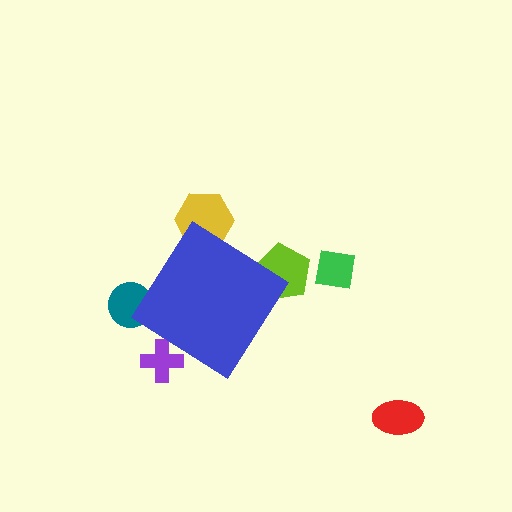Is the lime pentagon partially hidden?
Yes, the lime pentagon is partially hidden behind the blue diamond.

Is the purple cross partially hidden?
Yes, the purple cross is partially hidden behind the blue diamond.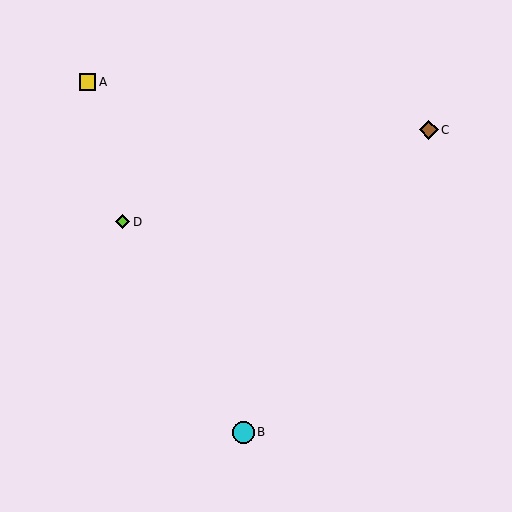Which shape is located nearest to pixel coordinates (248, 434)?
The cyan circle (labeled B) at (244, 432) is nearest to that location.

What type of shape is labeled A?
Shape A is a yellow square.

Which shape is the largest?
The cyan circle (labeled B) is the largest.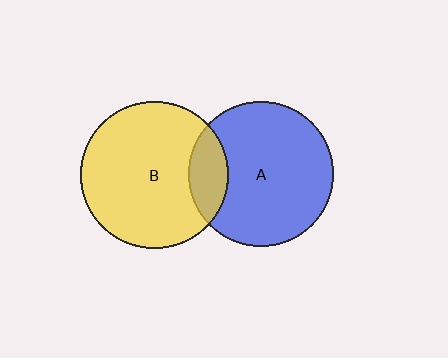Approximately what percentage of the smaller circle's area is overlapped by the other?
Approximately 15%.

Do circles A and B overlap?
Yes.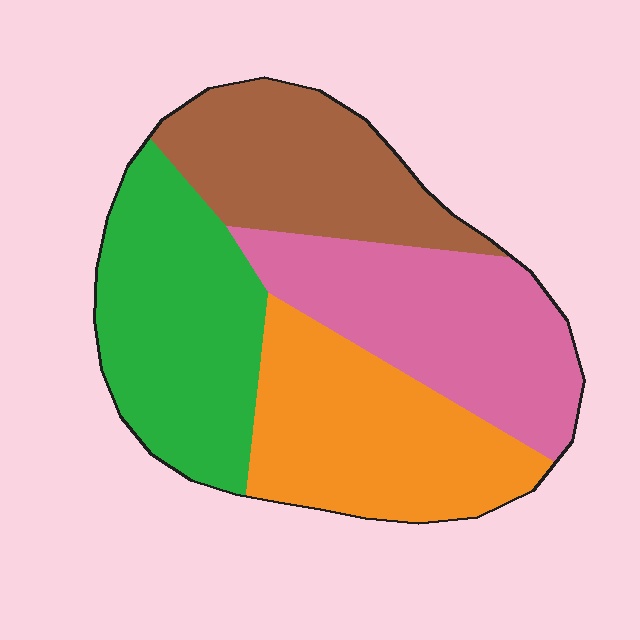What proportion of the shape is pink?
Pink takes up about one quarter (1/4) of the shape.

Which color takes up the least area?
Brown, at roughly 20%.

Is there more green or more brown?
Green.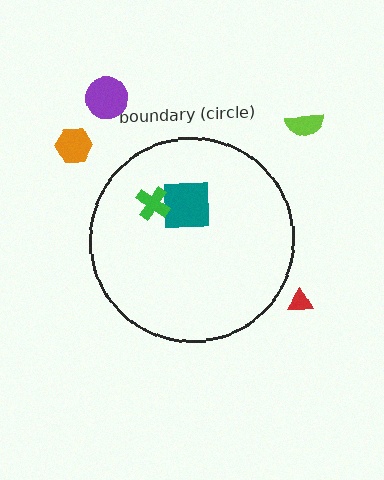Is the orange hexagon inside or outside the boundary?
Outside.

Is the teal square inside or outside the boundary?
Inside.